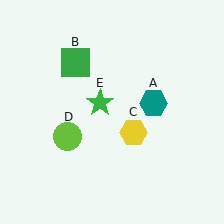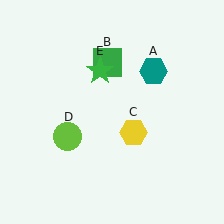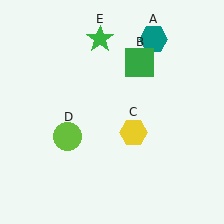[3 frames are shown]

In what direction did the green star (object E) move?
The green star (object E) moved up.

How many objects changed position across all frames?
3 objects changed position: teal hexagon (object A), green square (object B), green star (object E).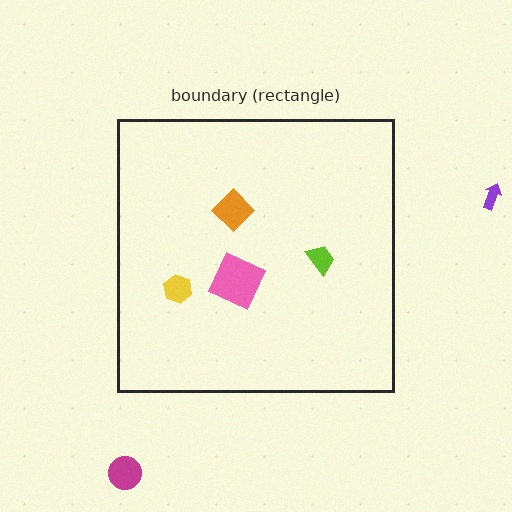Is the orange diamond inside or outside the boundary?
Inside.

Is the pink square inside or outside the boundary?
Inside.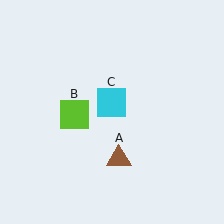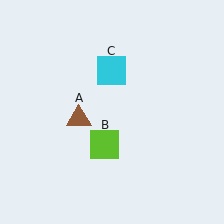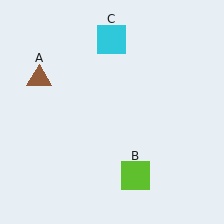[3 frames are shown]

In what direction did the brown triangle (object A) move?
The brown triangle (object A) moved up and to the left.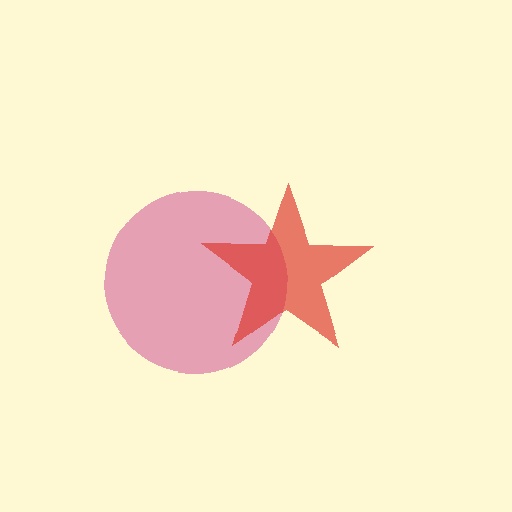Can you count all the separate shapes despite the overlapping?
Yes, there are 2 separate shapes.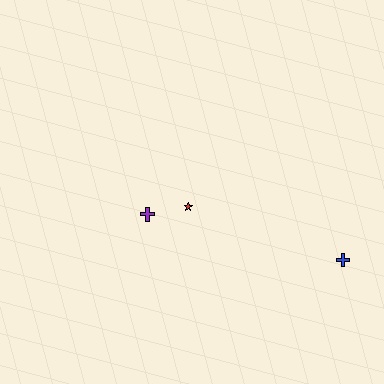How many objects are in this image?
There are 3 objects.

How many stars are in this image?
There is 1 star.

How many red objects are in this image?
There is 1 red object.